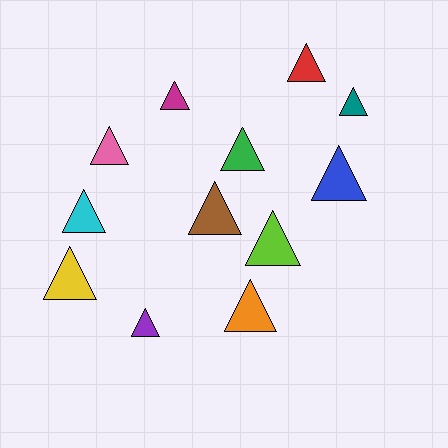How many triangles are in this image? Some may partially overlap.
There are 12 triangles.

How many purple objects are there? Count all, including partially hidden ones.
There is 1 purple object.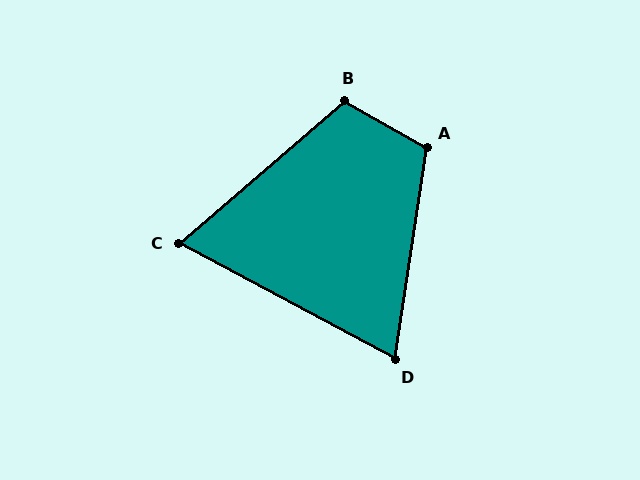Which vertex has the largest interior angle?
A, at approximately 111 degrees.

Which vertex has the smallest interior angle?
C, at approximately 69 degrees.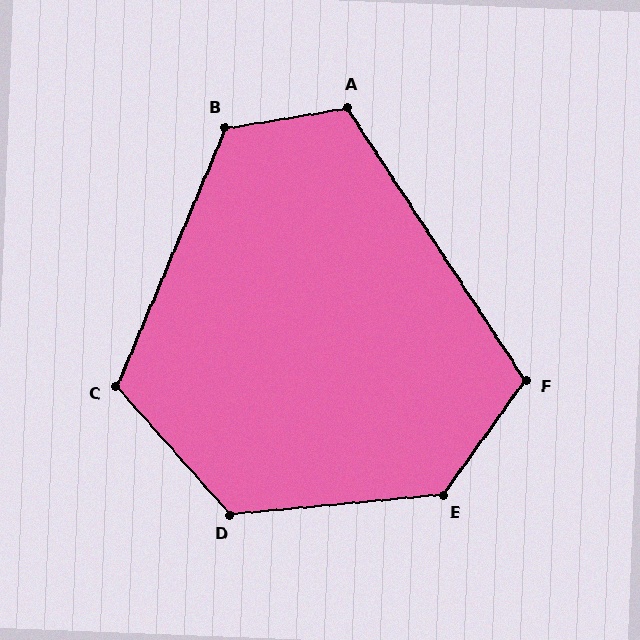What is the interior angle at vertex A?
Approximately 114 degrees (obtuse).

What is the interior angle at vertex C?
Approximately 116 degrees (obtuse).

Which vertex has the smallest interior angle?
F, at approximately 111 degrees.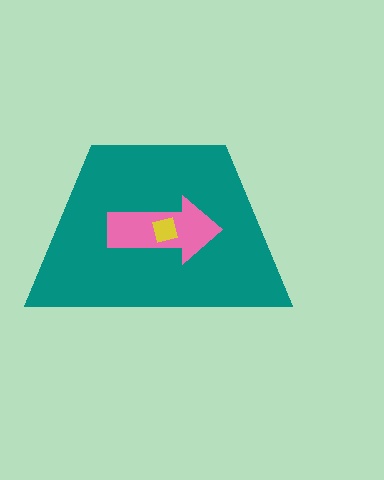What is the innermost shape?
The yellow diamond.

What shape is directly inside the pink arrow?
The yellow diamond.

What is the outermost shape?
The teal trapezoid.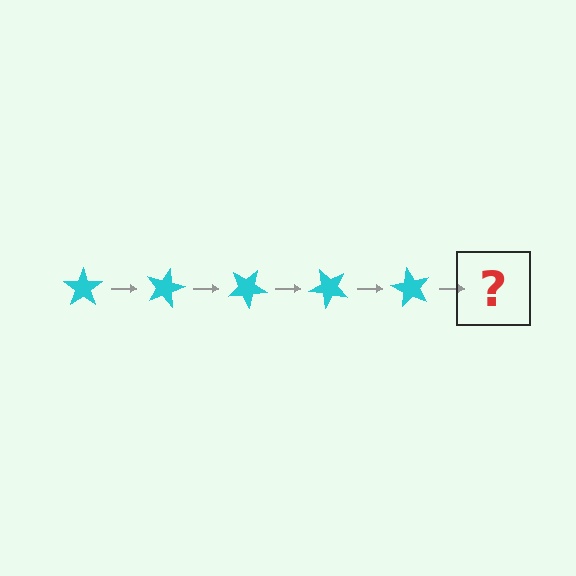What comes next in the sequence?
The next element should be a cyan star rotated 75 degrees.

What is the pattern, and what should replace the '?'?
The pattern is that the star rotates 15 degrees each step. The '?' should be a cyan star rotated 75 degrees.